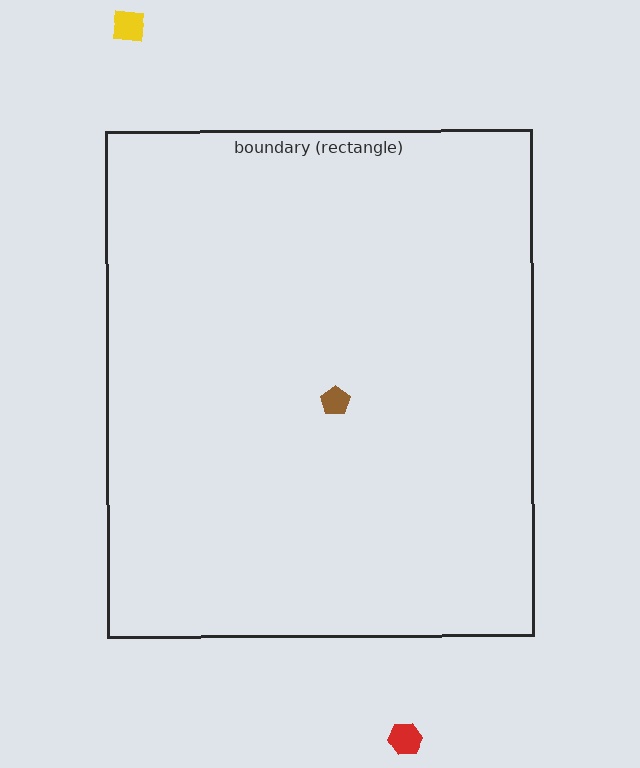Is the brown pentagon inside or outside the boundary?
Inside.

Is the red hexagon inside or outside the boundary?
Outside.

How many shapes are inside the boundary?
1 inside, 2 outside.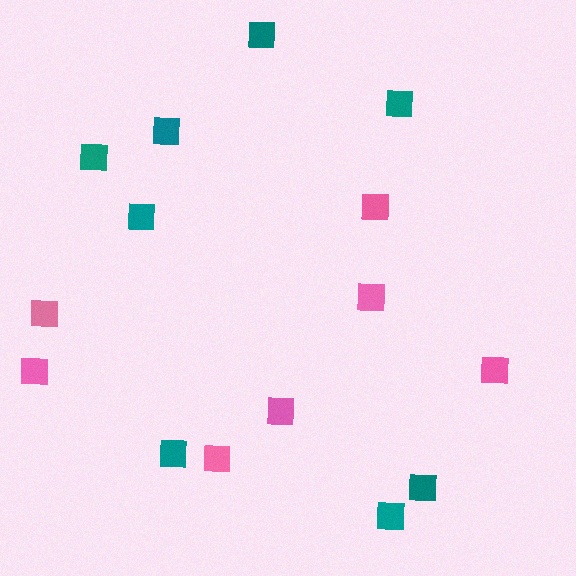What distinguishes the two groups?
There are 2 groups: one group of teal squares (8) and one group of pink squares (7).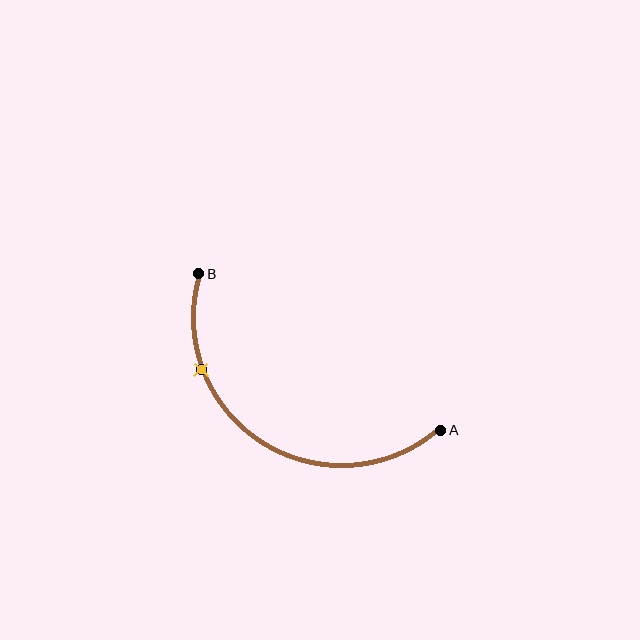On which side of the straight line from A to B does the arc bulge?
The arc bulges below the straight line connecting A and B.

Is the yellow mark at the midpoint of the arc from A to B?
No. The yellow mark lies on the arc but is closer to endpoint B. The arc midpoint would be at the point on the curve equidistant along the arc from both A and B.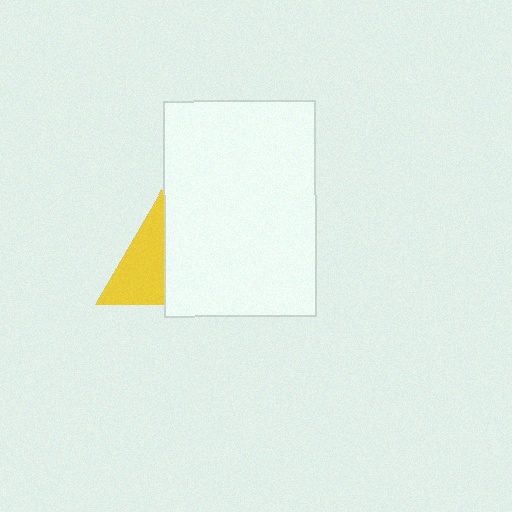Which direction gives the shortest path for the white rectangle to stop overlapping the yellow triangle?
Moving right gives the shortest separation.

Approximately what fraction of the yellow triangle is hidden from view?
Roughly 48% of the yellow triangle is hidden behind the white rectangle.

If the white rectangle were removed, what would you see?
You would see the complete yellow triangle.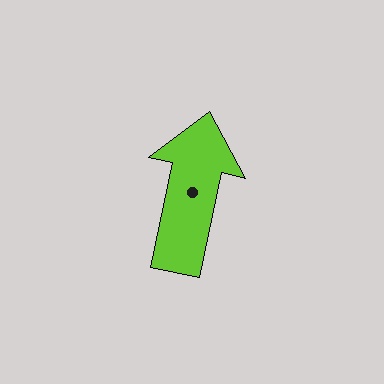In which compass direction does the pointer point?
North.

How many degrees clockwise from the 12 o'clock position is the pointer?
Approximately 12 degrees.